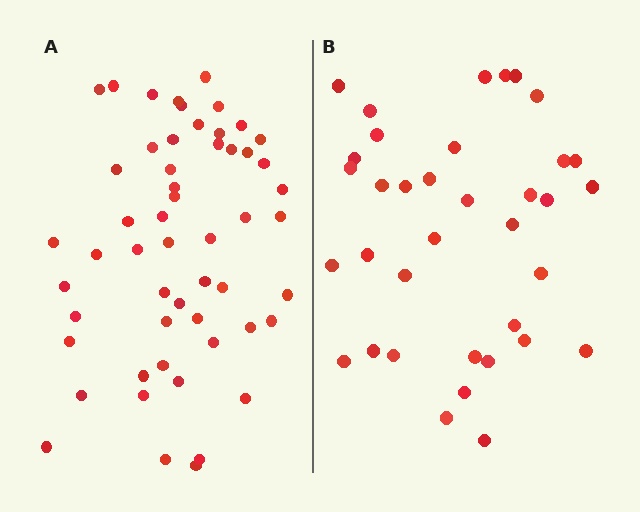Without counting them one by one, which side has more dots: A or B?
Region A (the left region) has more dots.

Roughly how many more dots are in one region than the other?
Region A has approximately 20 more dots than region B.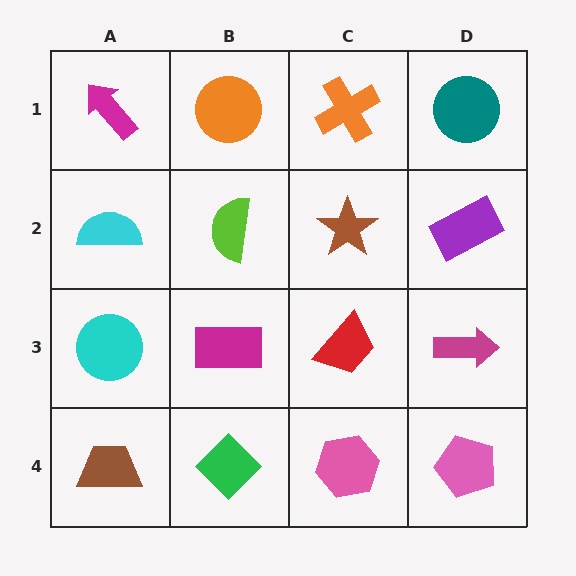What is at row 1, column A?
A magenta arrow.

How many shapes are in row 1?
4 shapes.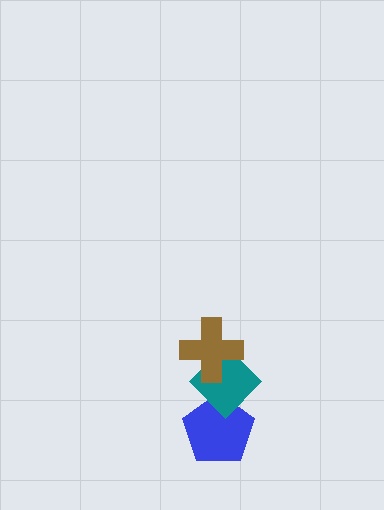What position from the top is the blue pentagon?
The blue pentagon is 3rd from the top.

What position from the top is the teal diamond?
The teal diamond is 2nd from the top.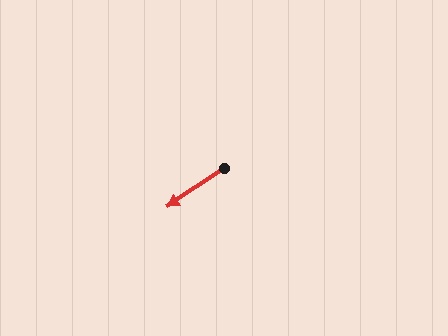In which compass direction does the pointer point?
Southwest.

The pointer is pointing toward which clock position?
Roughly 8 o'clock.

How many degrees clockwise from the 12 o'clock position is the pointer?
Approximately 236 degrees.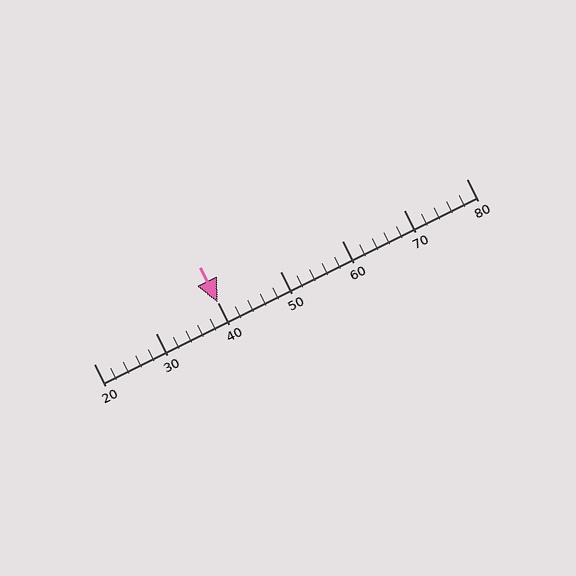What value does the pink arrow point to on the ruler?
The pink arrow points to approximately 40.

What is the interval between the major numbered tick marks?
The major tick marks are spaced 10 units apart.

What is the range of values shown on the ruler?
The ruler shows values from 20 to 80.